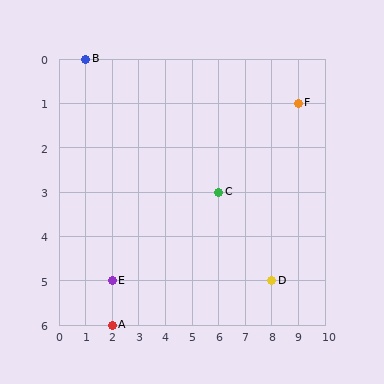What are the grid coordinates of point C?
Point C is at grid coordinates (6, 3).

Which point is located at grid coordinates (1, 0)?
Point B is at (1, 0).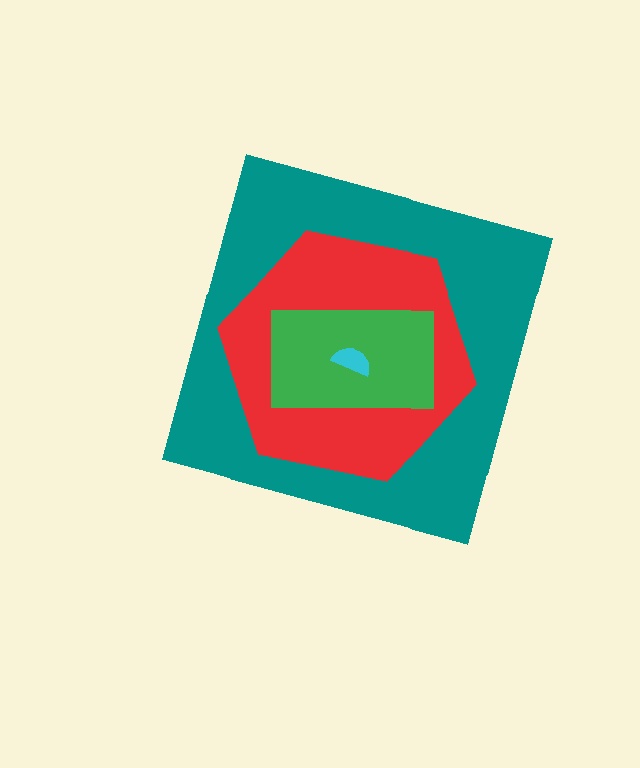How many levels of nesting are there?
4.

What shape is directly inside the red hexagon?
The green rectangle.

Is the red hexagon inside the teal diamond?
Yes.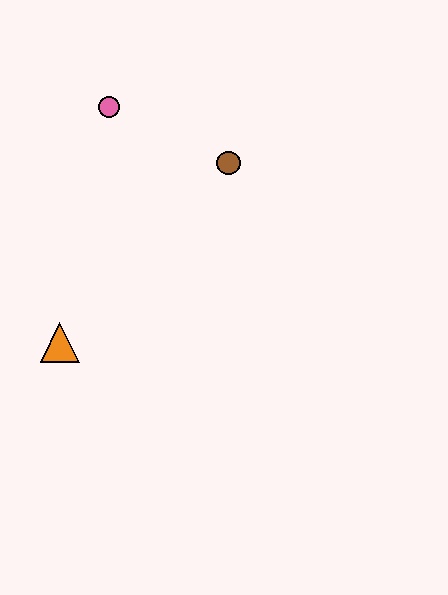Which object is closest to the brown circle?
The pink circle is closest to the brown circle.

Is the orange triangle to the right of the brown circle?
No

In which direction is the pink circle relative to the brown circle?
The pink circle is to the left of the brown circle.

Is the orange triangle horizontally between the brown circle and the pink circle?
No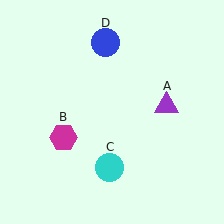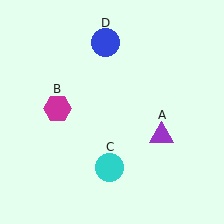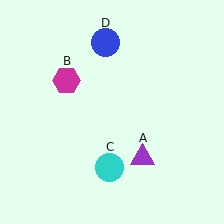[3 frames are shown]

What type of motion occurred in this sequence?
The purple triangle (object A), magenta hexagon (object B) rotated clockwise around the center of the scene.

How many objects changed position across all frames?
2 objects changed position: purple triangle (object A), magenta hexagon (object B).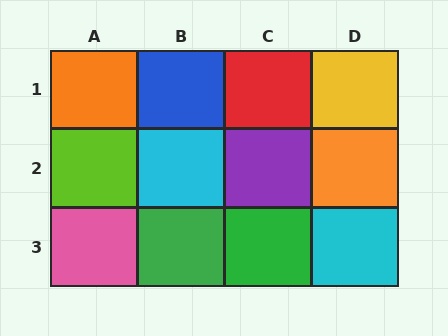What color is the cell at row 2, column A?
Lime.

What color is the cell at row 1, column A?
Orange.